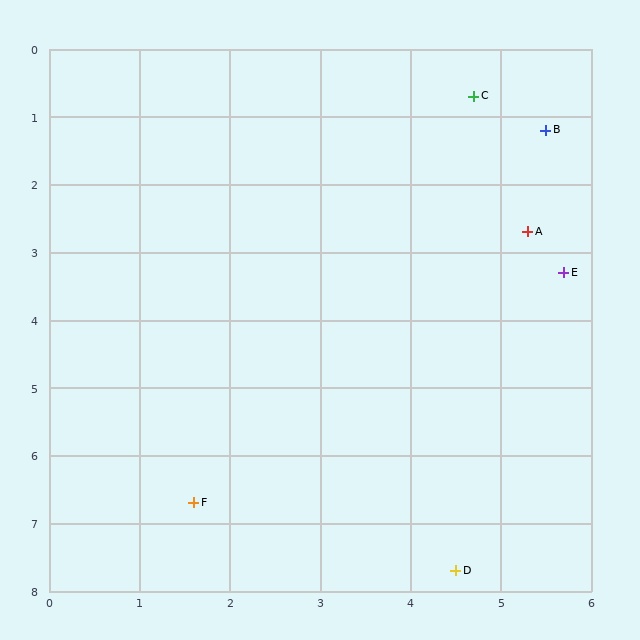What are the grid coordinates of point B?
Point B is at approximately (5.5, 1.2).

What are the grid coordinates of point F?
Point F is at approximately (1.6, 6.7).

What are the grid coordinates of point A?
Point A is at approximately (5.3, 2.7).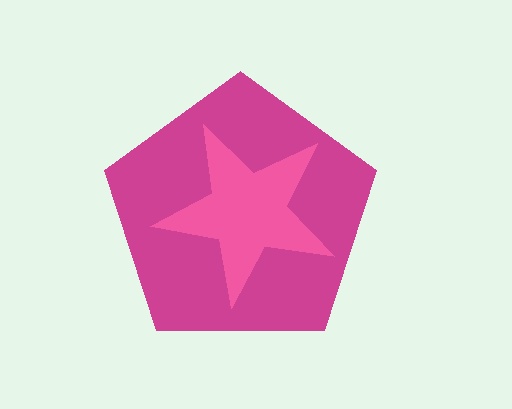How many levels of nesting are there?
2.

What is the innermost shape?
The pink star.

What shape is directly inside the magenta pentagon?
The pink star.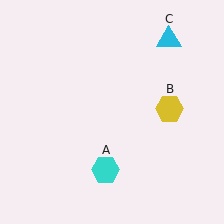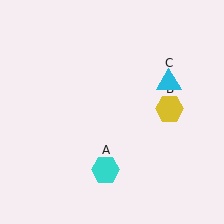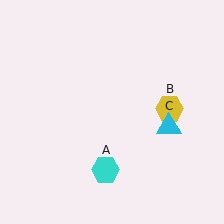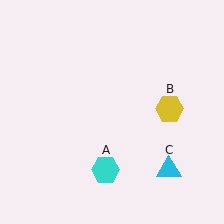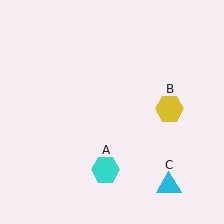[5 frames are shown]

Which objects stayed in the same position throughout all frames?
Cyan hexagon (object A) and yellow hexagon (object B) remained stationary.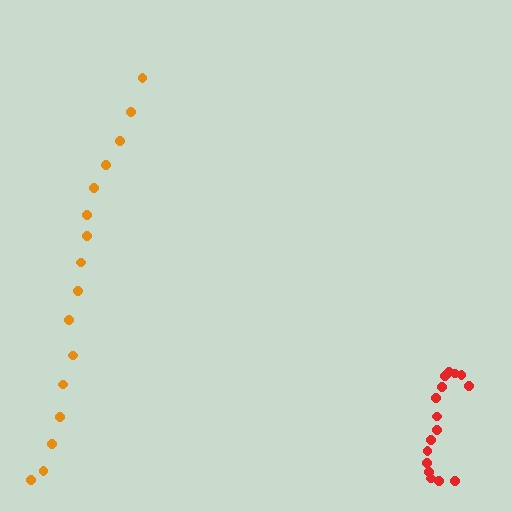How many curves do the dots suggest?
There are 2 distinct paths.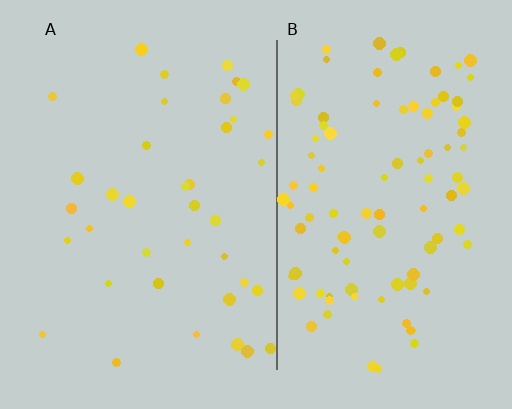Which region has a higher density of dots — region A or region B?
B (the right).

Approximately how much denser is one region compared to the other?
Approximately 2.6× — region B over region A.